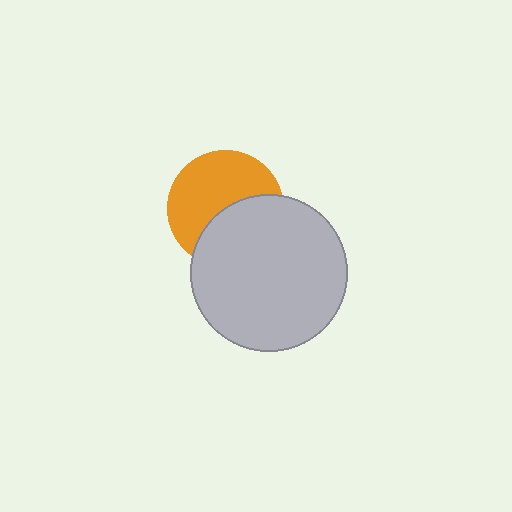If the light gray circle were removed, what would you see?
You would see the complete orange circle.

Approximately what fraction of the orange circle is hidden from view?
Roughly 43% of the orange circle is hidden behind the light gray circle.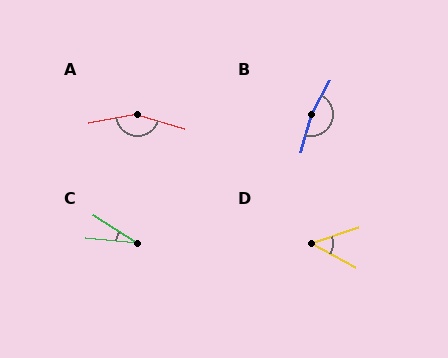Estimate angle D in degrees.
Approximately 47 degrees.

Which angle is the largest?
B, at approximately 167 degrees.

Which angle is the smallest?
C, at approximately 27 degrees.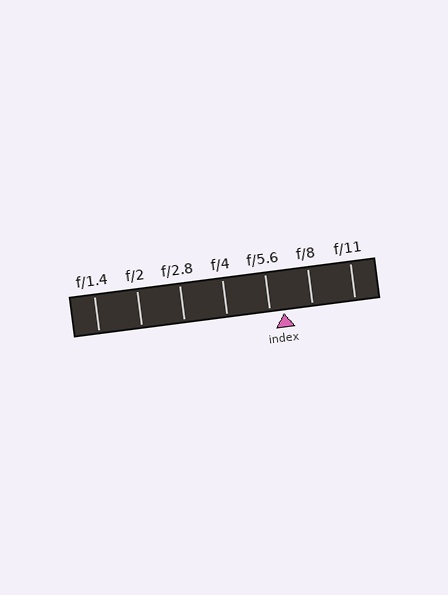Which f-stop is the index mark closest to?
The index mark is closest to f/5.6.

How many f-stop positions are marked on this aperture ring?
There are 7 f-stop positions marked.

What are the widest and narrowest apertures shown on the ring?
The widest aperture shown is f/1.4 and the narrowest is f/11.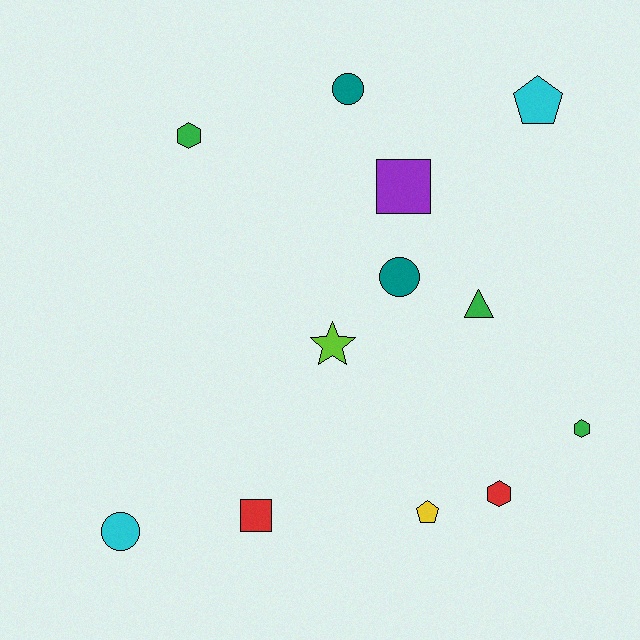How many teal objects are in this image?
There are 2 teal objects.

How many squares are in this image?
There are 2 squares.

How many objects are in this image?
There are 12 objects.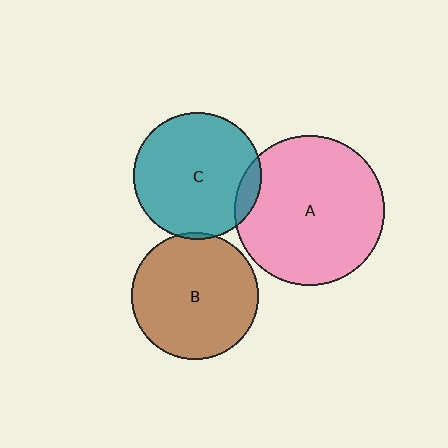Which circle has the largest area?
Circle A (pink).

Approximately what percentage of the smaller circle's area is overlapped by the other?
Approximately 10%.